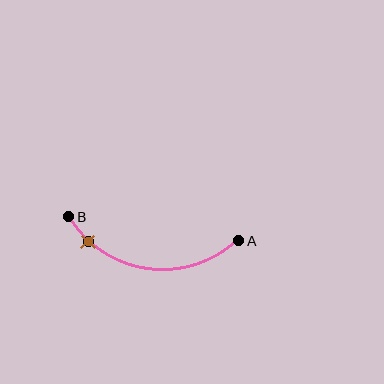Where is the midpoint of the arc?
The arc midpoint is the point on the curve farthest from the straight line joining A and B. It sits below that line.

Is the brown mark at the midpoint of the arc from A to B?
No. The brown mark lies on the arc but is closer to endpoint B. The arc midpoint would be at the point on the curve equidistant along the arc from both A and B.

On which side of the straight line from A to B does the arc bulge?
The arc bulges below the straight line connecting A and B.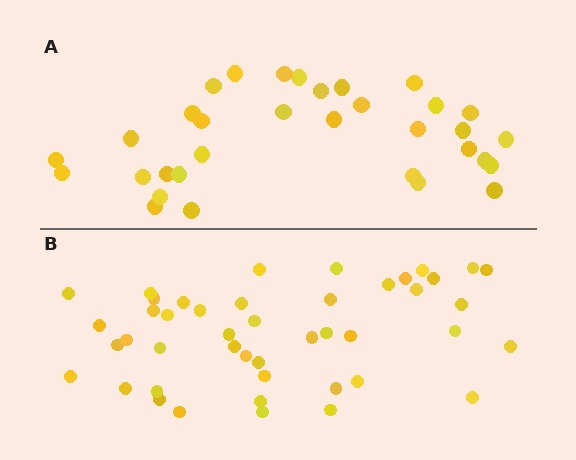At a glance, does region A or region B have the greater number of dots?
Region B (the bottom region) has more dots.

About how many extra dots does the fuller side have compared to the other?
Region B has roughly 12 or so more dots than region A.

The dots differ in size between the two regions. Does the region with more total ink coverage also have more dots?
No. Region A has more total ink coverage because its dots are larger, but region B actually contains more individual dots. Total area can be misleading — the number of items is what matters here.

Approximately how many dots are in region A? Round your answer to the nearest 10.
About 30 dots. (The exact count is 33, which rounds to 30.)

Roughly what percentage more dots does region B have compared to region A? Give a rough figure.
About 35% more.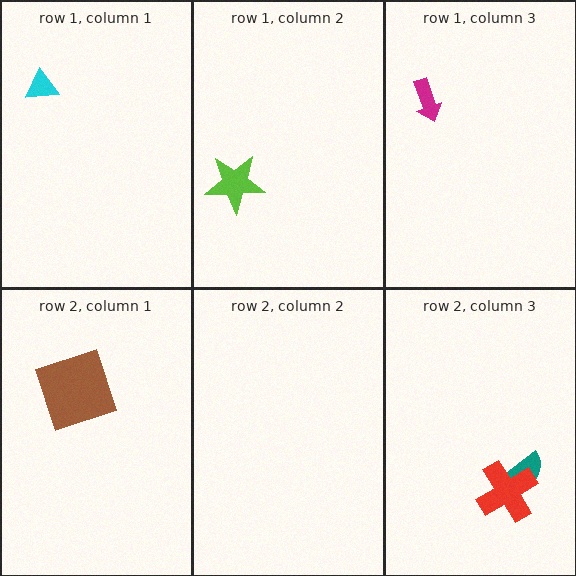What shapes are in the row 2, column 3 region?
The teal semicircle, the red cross.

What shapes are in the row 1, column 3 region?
The magenta arrow.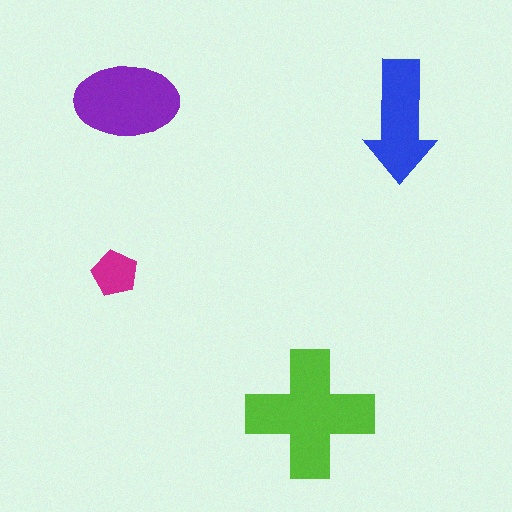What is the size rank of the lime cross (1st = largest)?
1st.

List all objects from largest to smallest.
The lime cross, the purple ellipse, the blue arrow, the magenta pentagon.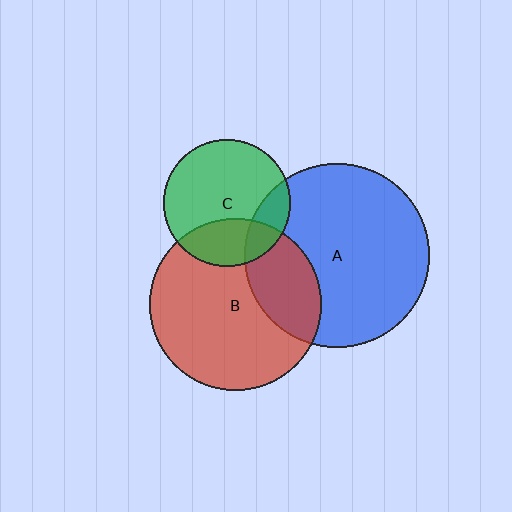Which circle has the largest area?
Circle A (blue).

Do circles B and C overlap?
Yes.